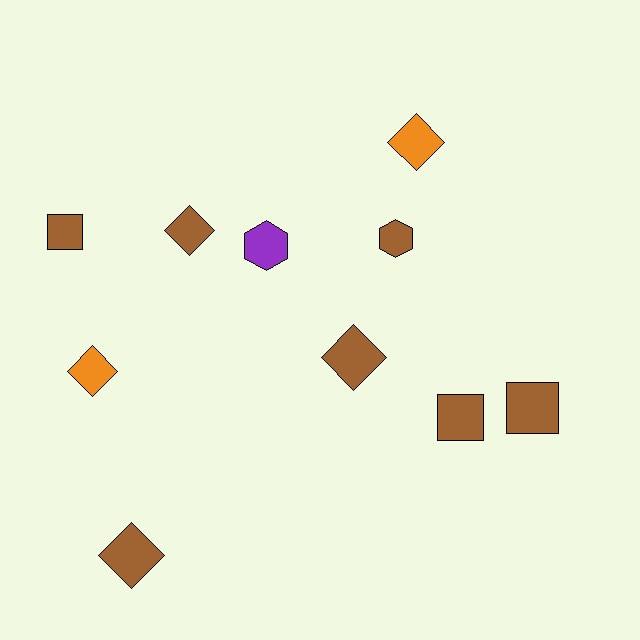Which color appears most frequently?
Brown, with 7 objects.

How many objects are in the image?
There are 10 objects.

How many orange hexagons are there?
There are no orange hexagons.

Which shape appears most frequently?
Diamond, with 5 objects.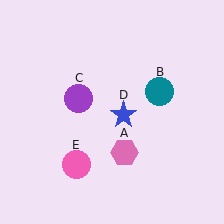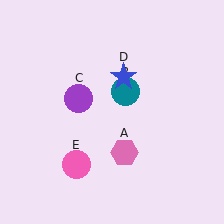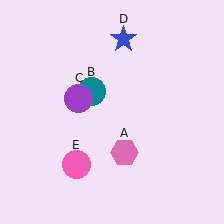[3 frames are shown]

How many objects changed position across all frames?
2 objects changed position: teal circle (object B), blue star (object D).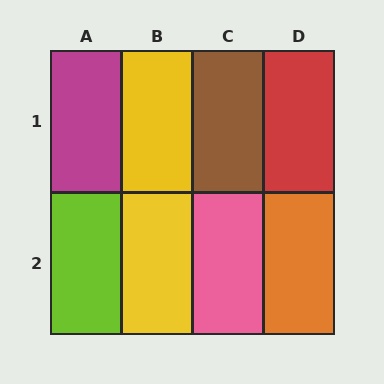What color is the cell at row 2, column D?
Orange.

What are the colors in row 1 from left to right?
Magenta, yellow, brown, red.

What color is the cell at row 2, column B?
Yellow.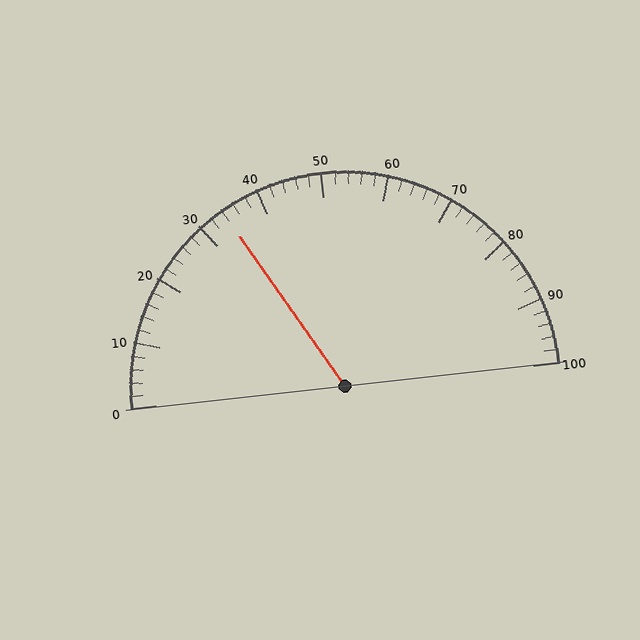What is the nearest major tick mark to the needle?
The nearest major tick mark is 30.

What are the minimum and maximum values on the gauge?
The gauge ranges from 0 to 100.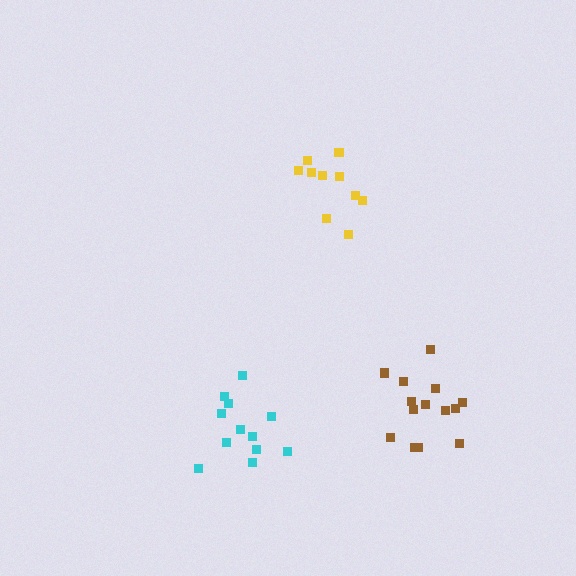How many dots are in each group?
Group 1: 10 dots, Group 2: 14 dots, Group 3: 12 dots (36 total).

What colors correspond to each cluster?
The clusters are colored: yellow, brown, cyan.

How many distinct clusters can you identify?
There are 3 distinct clusters.